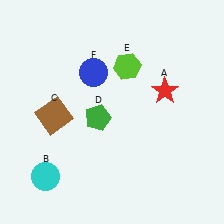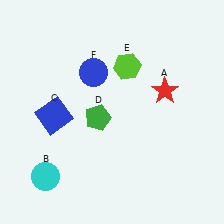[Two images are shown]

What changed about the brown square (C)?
In Image 1, C is brown. In Image 2, it changed to blue.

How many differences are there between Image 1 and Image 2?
There is 1 difference between the two images.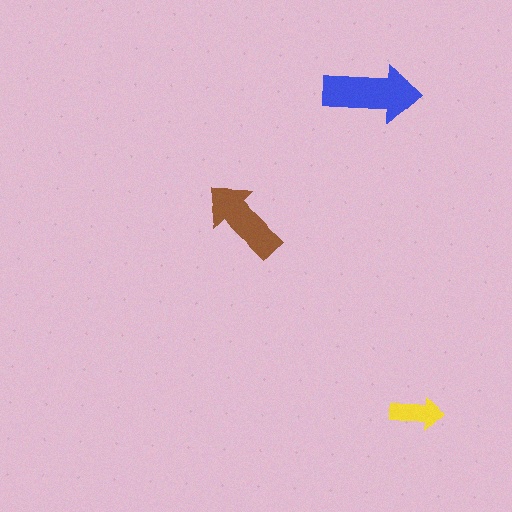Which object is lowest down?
The yellow arrow is bottommost.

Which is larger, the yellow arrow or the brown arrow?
The brown one.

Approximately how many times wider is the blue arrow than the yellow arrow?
About 2 times wider.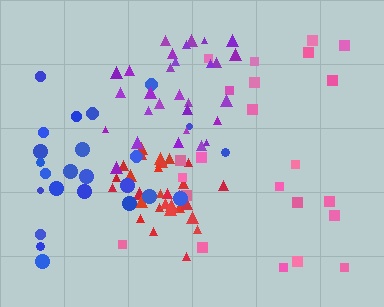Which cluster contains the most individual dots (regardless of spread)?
Red (30).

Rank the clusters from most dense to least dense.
red, purple, blue, pink.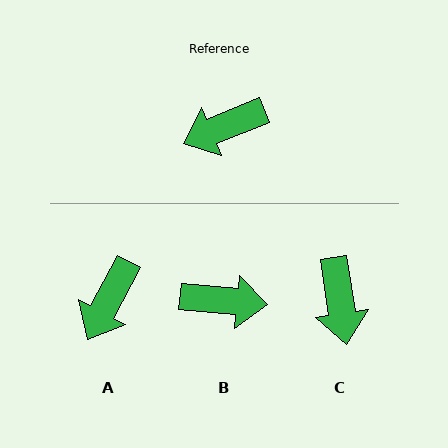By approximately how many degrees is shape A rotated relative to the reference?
Approximately 40 degrees counter-clockwise.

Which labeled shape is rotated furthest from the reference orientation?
B, about 152 degrees away.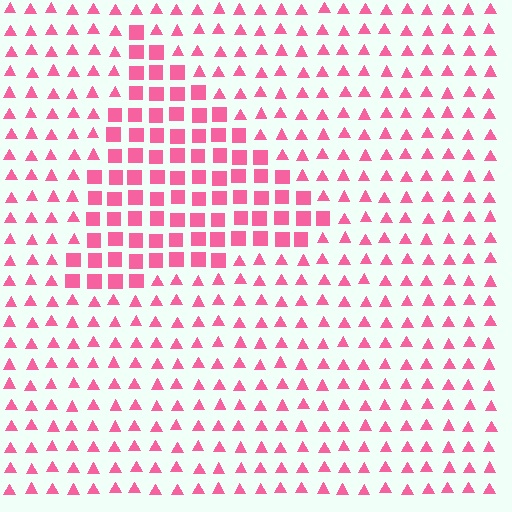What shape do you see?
I see a triangle.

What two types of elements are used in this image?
The image uses squares inside the triangle region and triangles outside it.